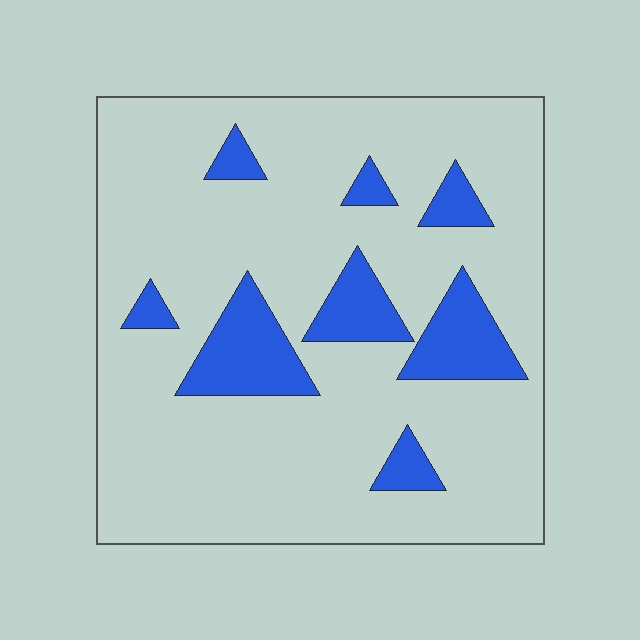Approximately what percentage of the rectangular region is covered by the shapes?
Approximately 15%.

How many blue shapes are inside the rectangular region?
8.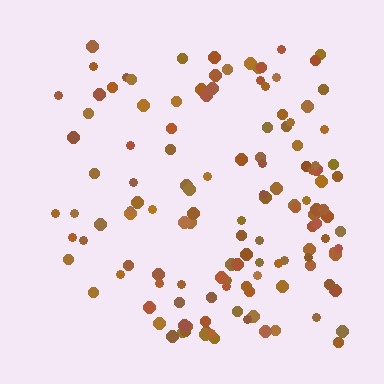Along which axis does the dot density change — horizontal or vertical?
Horizontal.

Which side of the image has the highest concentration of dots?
The right.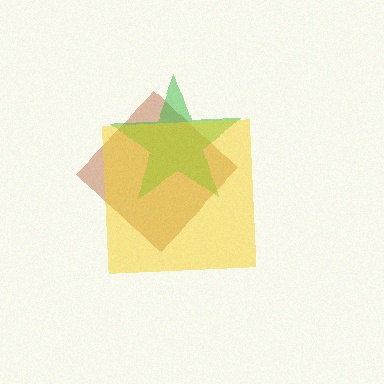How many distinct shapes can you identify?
There are 3 distinct shapes: a brown diamond, a green star, a yellow square.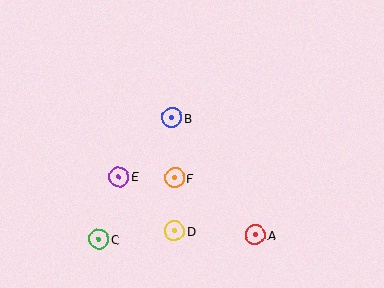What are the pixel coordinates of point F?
Point F is at (175, 178).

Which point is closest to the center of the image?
Point B at (172, 118) is closest to the center.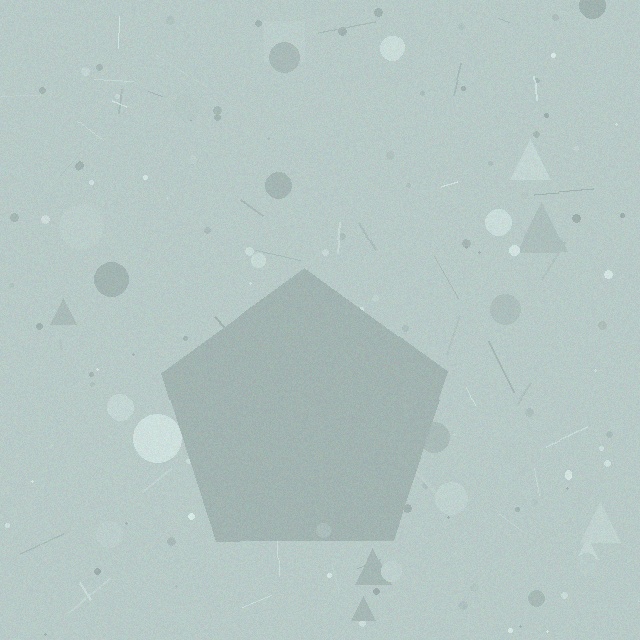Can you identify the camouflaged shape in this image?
The camouflaged shape is a pentagon.